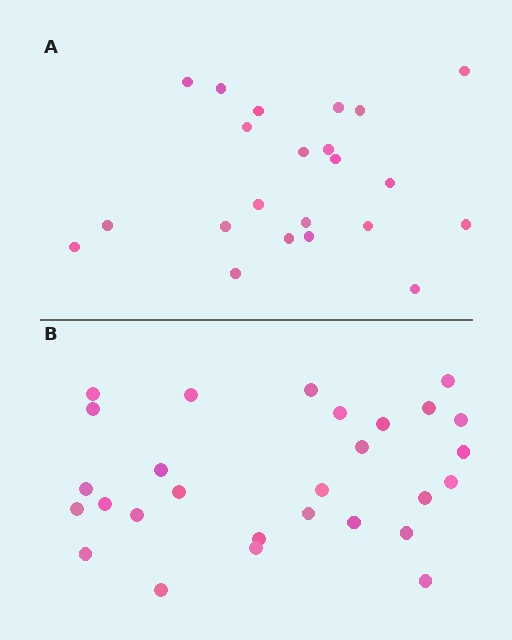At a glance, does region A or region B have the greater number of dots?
Region B (the bottom region) has more dots.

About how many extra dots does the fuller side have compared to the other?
Region B has about 6 more dots than region A.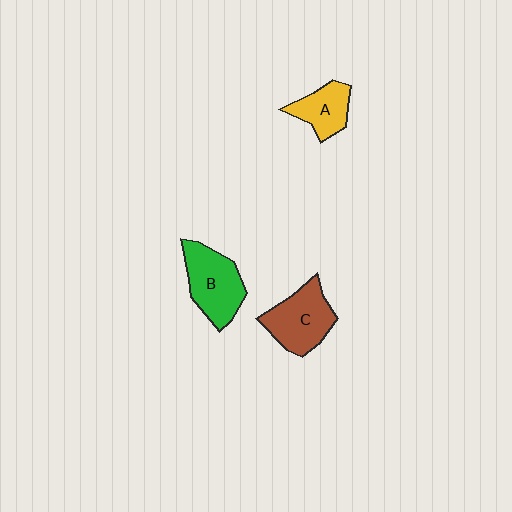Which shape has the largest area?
Shape B (green).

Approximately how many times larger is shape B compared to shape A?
Approximately 1.6 times.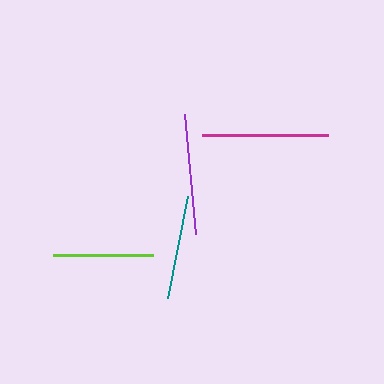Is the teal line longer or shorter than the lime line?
The teal line is longer than the lime line.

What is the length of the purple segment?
The purple segment is approximately 121 pixels long.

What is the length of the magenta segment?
The magenta segment is approximately 126 pixels long.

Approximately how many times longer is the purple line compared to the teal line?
The purple line is approximately 1.2 times the length of the teal line.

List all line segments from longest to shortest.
From longest to shortest: magenta, purple, teal, lime.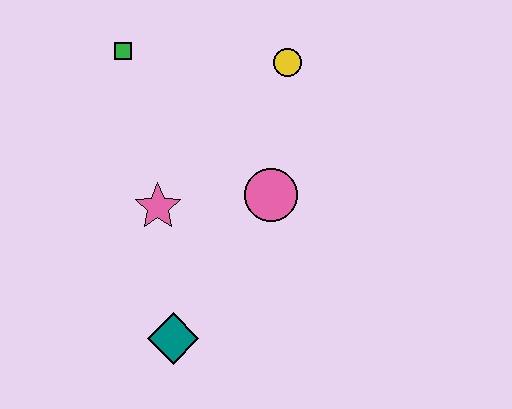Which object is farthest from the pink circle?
The green square is farthest from the pink circle.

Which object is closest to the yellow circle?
The pink circle is closest to the yellow circle.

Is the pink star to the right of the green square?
Yes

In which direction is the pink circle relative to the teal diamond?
The pink circle is above the teal diamond.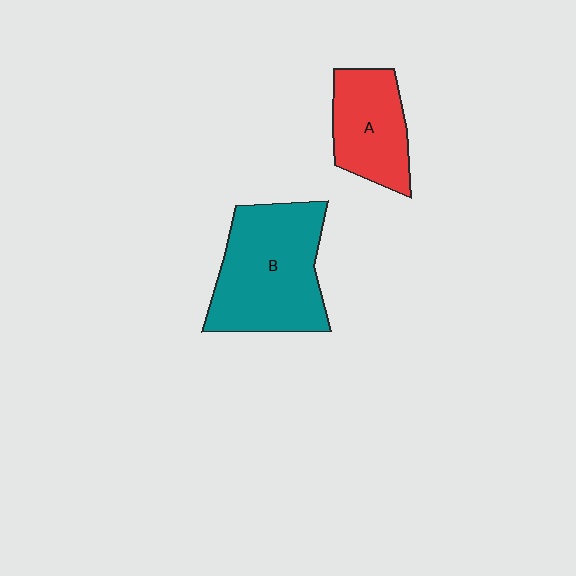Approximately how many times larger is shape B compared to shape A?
Approximately 1.6 times.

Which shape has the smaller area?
Shape A (red).